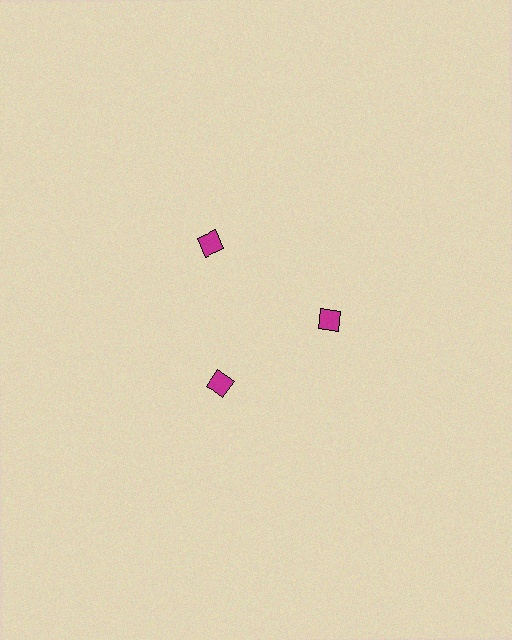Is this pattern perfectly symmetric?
No. The 3 magenta diamonds are arranged in a ring, but one element near the 11 o'clock position is pushed outward from the center, breaking the 3-fold rotational symmetry.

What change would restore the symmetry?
The symmetry would be restored by moving it inward, back onto the ring so that all 3 diamonds sit at equal angles and equal distance from the center.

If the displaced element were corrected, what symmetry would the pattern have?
It would have 3-fold rotational symmetry — the pattern would map onto itself every 120 degrees.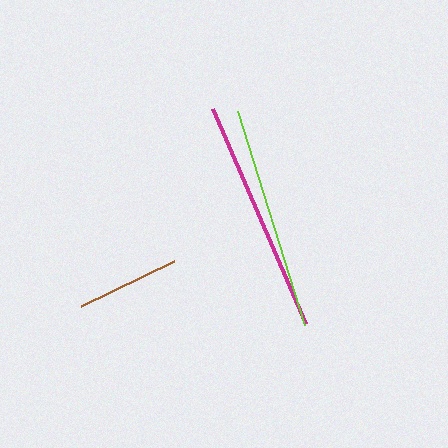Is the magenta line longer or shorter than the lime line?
The magenta line is longer than the lime line.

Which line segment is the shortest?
The brown line is the shortest at approximately 103 pixels.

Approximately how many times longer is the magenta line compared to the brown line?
The magenta line is approximately 2.3 times the length of the brown line.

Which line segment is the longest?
The magenta line is the longest at approximately 234 pixels.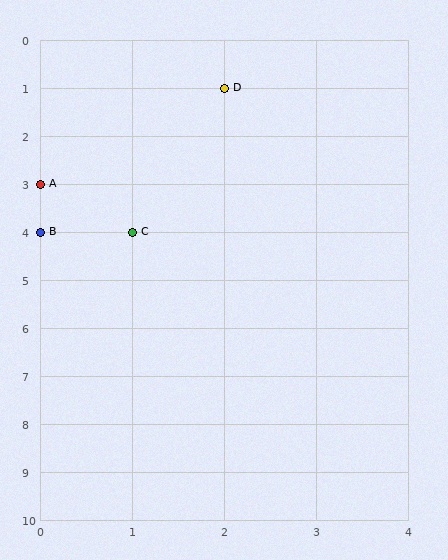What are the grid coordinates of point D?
Point D is at grid coordinates (2, 1).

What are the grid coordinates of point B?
Point B is at grid coordinates (0, 4).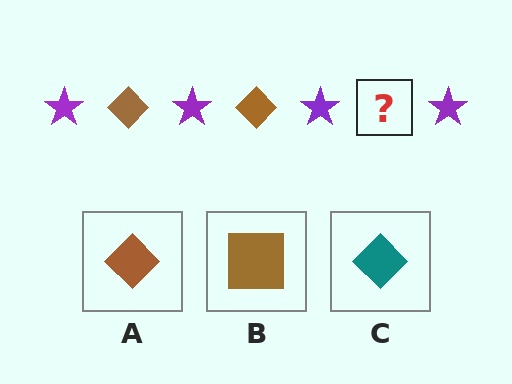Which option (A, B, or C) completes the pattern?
A.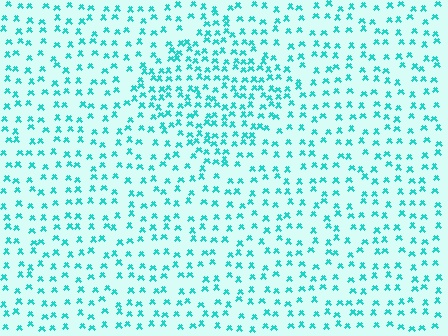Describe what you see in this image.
The image contains small cyan elements arranged at two different densities. A diamond-shaped region is visible where the elements are more densely packed than the surrounding area.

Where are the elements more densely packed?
The elements are more densely packed inside the diamond boundary.